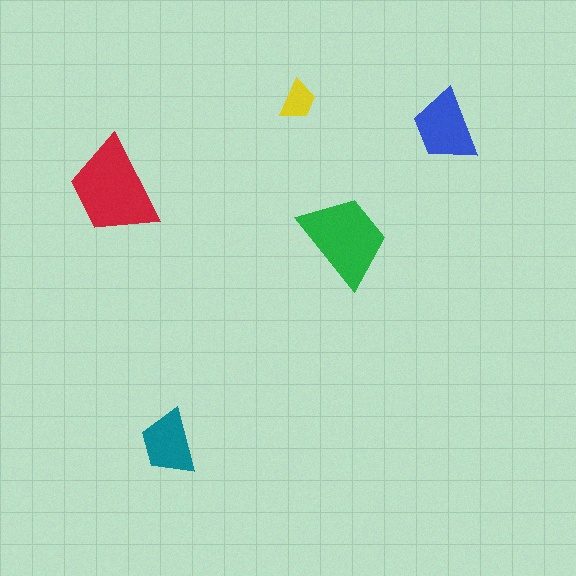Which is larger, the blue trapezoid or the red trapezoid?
The red one.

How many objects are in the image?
There are 5 objects in the image.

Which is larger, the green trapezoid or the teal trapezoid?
The green one.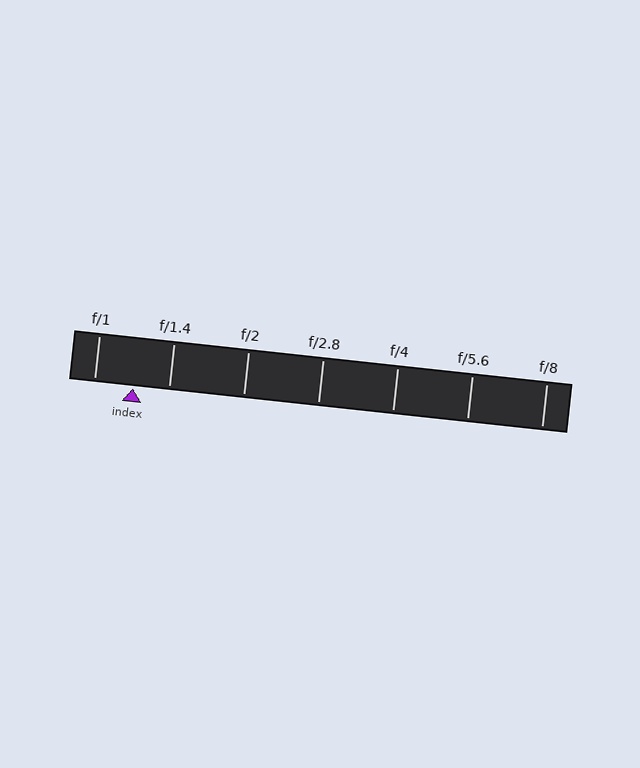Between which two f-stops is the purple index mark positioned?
The index mark is between f/1 and f/1.4.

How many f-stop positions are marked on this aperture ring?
There are 7 f-stop positions marked.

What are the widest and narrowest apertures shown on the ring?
The widest aperture shown is f/1 and the narrowest is f/8.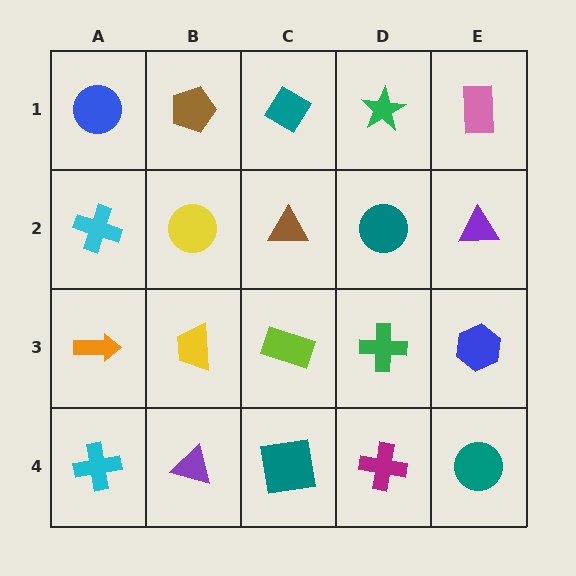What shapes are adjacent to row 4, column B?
A yellow trapezoid (row 3, column B), a cyan cross (row 4, column A), a teal square (row 4, column C).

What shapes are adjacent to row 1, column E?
A purple triangle (row 2, column E), a green star (row 1, column D).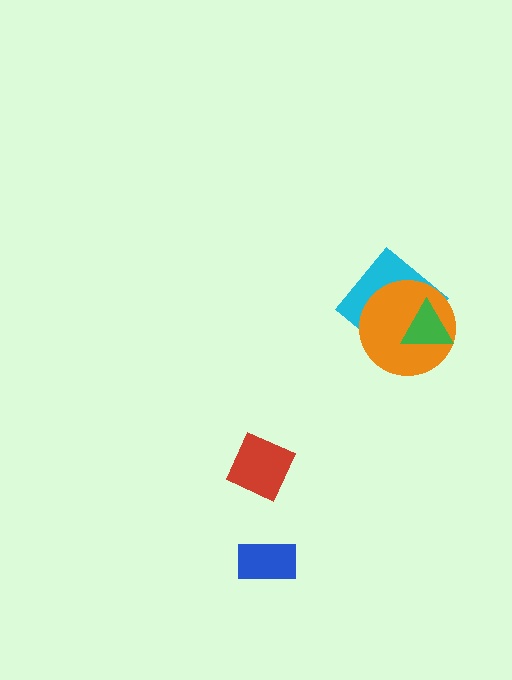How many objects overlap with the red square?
0 objects overlap with the red square.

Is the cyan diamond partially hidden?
Yes, it is partially covered by another shape.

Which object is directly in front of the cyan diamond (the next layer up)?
The orange circle is directly in front of the cyan diamond.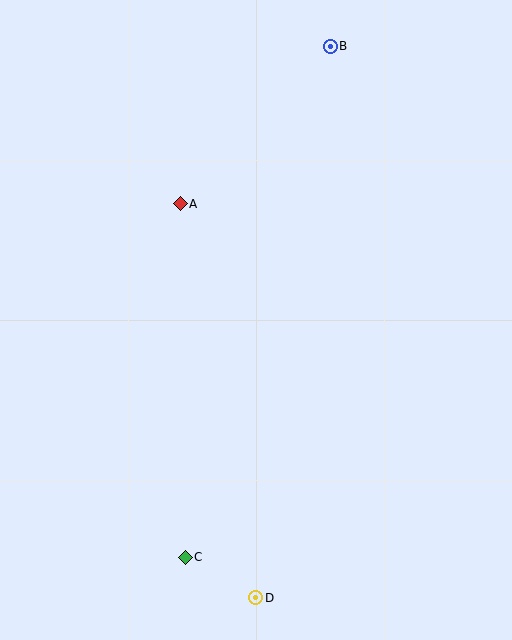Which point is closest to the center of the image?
Point A at (180, 204) is closest to the center.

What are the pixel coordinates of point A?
Point A is at (180, 204).